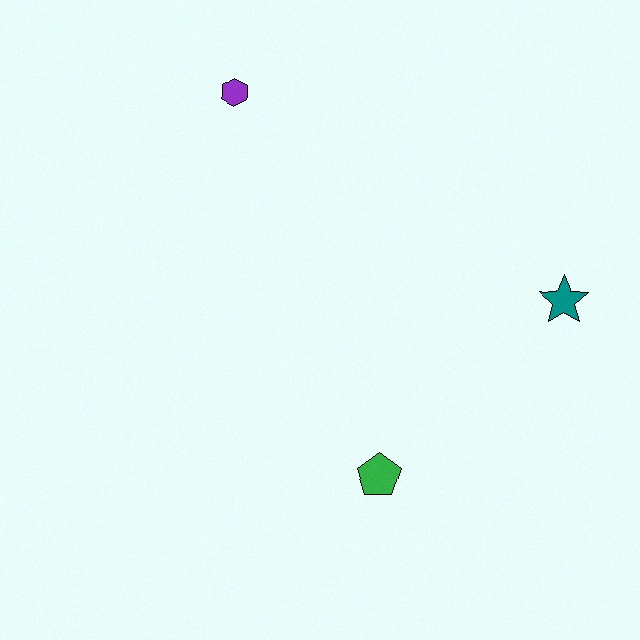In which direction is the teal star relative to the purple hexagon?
The teal star is to the right of the purple hexagon.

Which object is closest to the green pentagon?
The teal star is closest to the green pentagon.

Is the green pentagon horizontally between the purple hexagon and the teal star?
Yes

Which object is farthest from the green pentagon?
The purple hexagon is farthest from the green pentagon.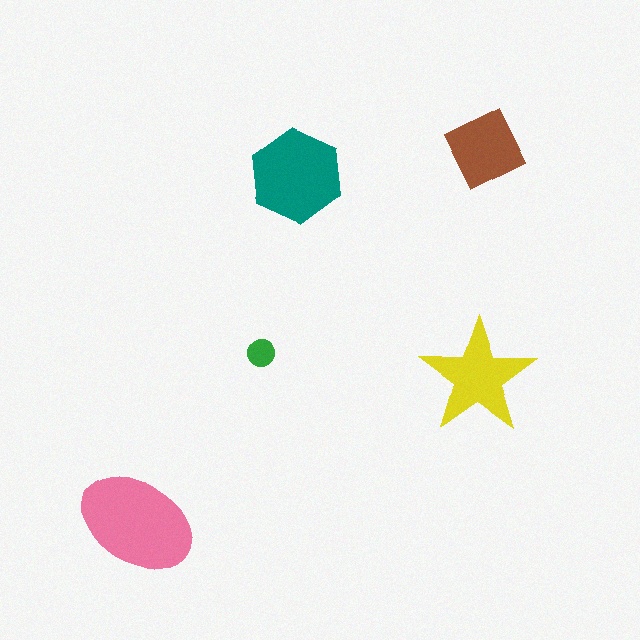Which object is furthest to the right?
The brown square is rightmost.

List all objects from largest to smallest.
The pink ellipse, the teal hexagon, the yellow star, the brown square, the green circle.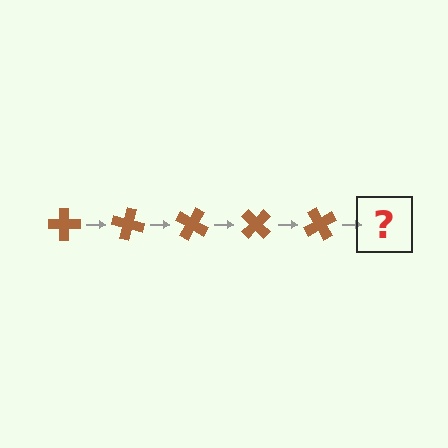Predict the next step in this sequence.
The next step is a brown cross rotated 75 degrees.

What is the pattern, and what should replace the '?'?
The pattern is that the cross rotates 15 degrees each step. The '?' should be a brown cross rotated 75 degrees.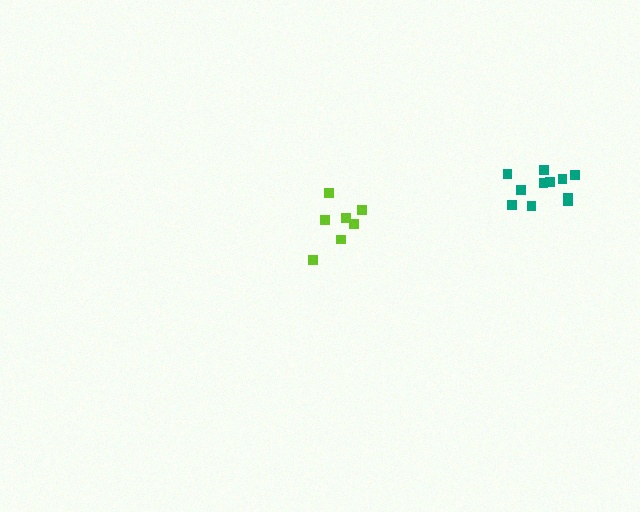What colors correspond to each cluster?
The clusters are colored: lime, teal.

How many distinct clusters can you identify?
There are 2 distinct clusters.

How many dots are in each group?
Group 1: 7 dots, Group 2: 11 dots (18 total).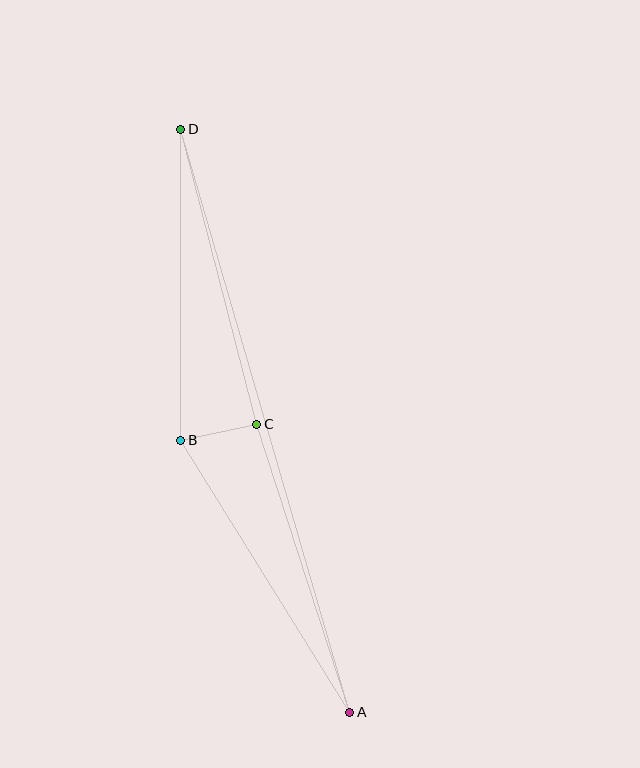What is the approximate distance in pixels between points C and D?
The distance between C and D is approximately 305 pixels.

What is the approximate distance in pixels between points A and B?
The distance between A and B is approximately 320 pixels.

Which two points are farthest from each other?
Points A and D are farthest from each other.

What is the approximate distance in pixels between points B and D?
The distance between B and D is approximately 311 pixels.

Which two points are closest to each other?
Points B and C are closest to each other.